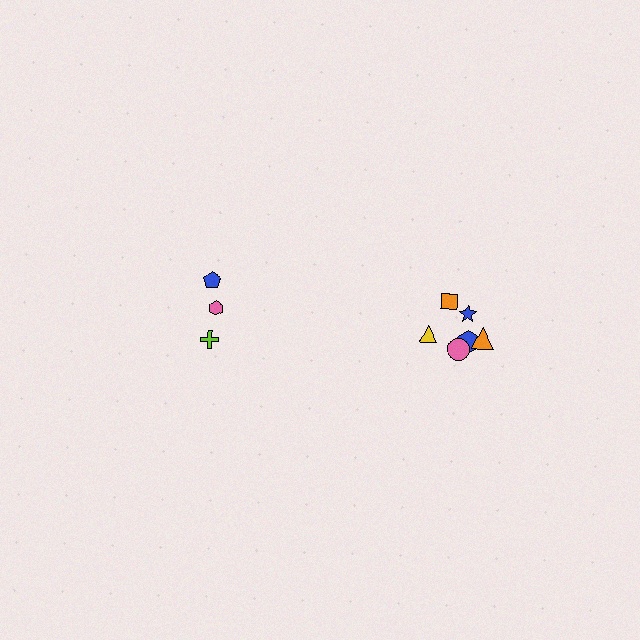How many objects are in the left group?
There are 3 objects.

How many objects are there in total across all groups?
There are 9 objects.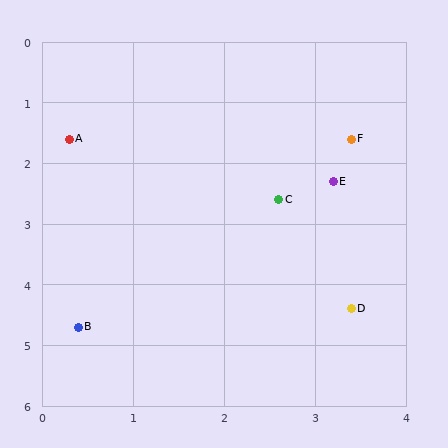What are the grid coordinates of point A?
Point A is at approximately (0.3, 1.6).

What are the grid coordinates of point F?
Point F is at approximately (3.4, 1.6).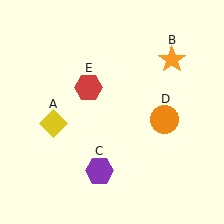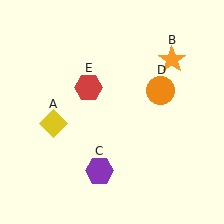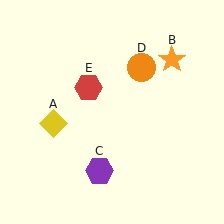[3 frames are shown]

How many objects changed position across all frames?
1 object changed position: orange circle (object D).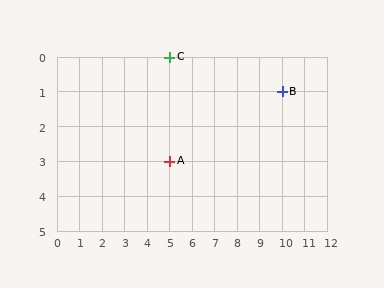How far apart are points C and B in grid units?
Points C and B are 5 columns and 1 row apart (about 5.1 grid units diagonally).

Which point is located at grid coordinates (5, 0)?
Point C is at (5, 0).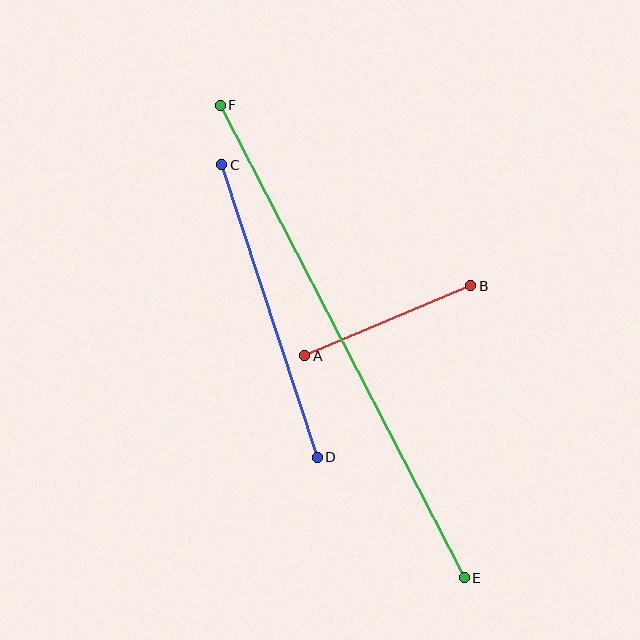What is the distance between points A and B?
The distance is approximately 180 pixels.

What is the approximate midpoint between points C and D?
The midpoint is at approximately (269, 311) pixels.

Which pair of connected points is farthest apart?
Points E and F are farthest apart.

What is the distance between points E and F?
The distance is approximately 532 pixels.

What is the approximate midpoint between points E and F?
The midpoint is at approximately (342, 341) pixels.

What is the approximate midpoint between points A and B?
The midpoint is at approximately (388, 321) pixels.